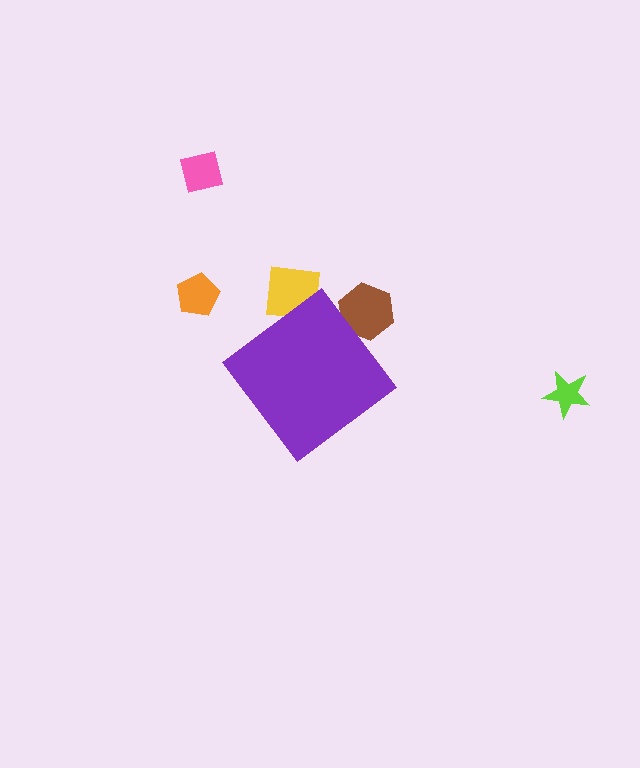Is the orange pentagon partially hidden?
No, the orange pentagon is fully visible.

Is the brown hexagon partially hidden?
Yes, the brown hexagon is partially hidden behind the purple diamond.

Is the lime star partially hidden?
No, the lime star is fully visible.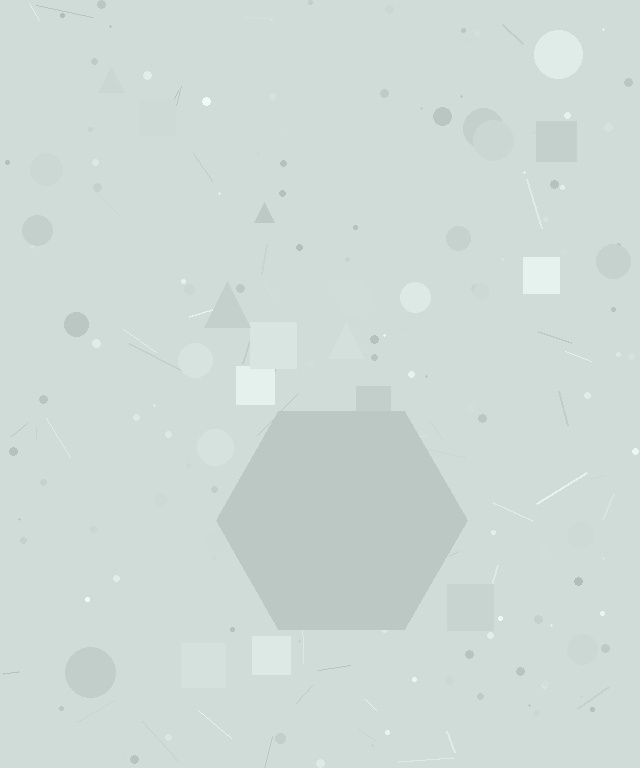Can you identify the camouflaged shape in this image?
The camouflaged shape is a hexagon.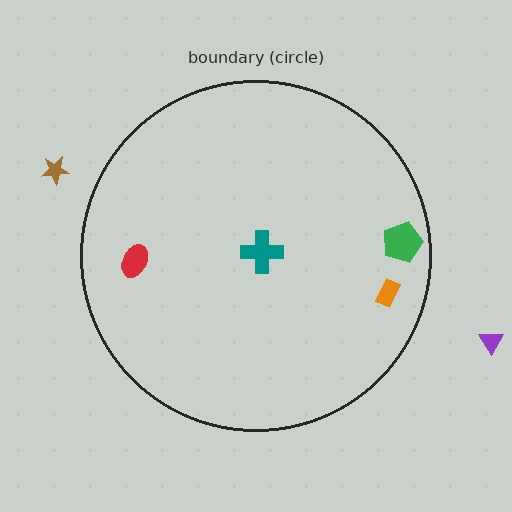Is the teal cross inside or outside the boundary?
Inside.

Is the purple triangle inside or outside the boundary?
Outside.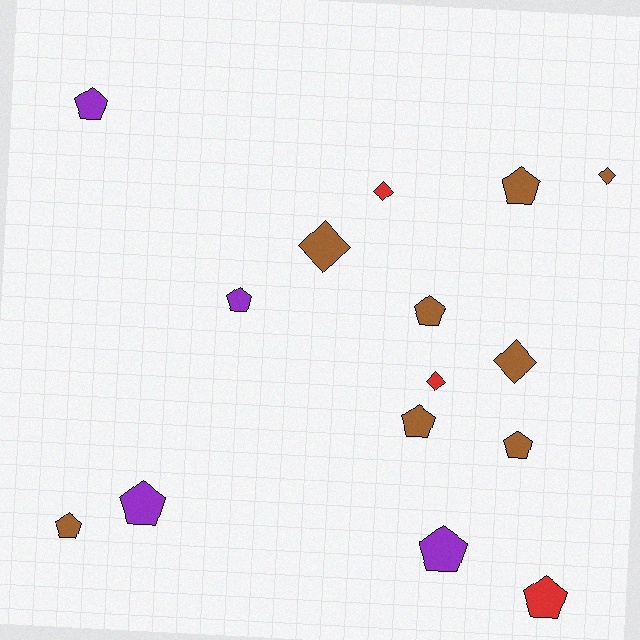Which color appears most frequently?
Brown, with 8 objects.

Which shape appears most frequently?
Pentagon, with 10 objects.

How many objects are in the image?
There are 15 objects.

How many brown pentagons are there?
There are 5 brown pentagons.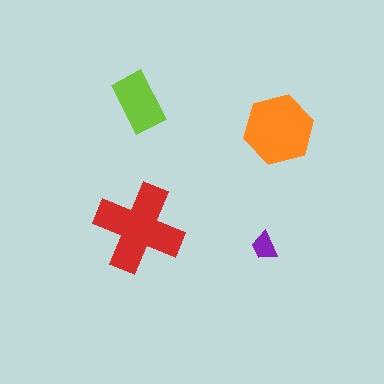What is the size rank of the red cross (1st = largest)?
1st.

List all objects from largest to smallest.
The red cross, the orange hexagon, the lime rectangle, the purple trapezoid.